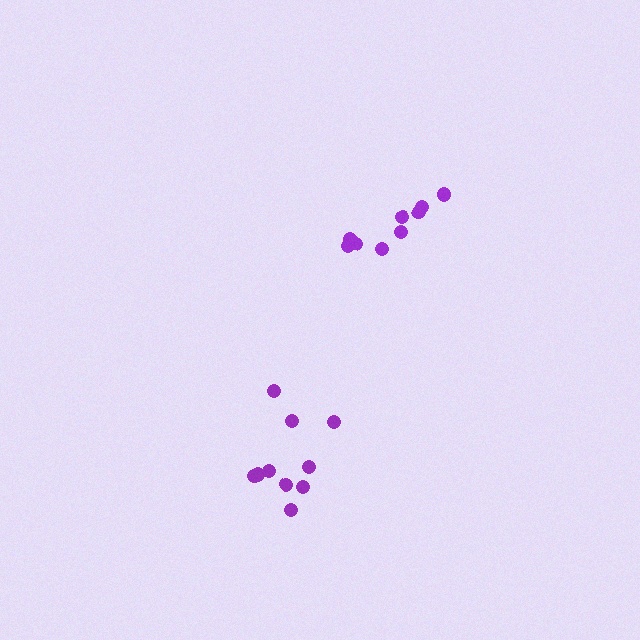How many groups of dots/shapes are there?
There are 2 groups.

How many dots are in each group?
Group 1: 9 dots, Group 2: 10 dots (19 total).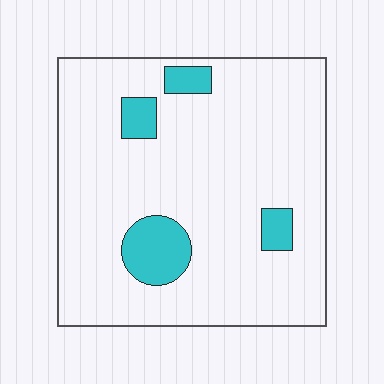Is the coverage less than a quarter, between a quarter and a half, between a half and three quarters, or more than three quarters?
Less than a quarter.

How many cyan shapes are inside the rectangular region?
4.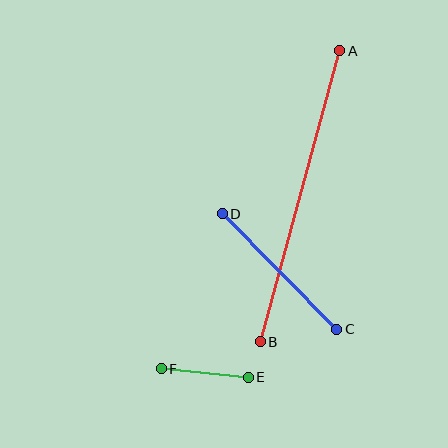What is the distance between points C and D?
The distance is approximately 163 pixels.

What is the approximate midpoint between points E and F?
The midpoint is at approximately (205, 373) pixels.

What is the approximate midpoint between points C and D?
The midpoint is at approximately (279, 272) pixels.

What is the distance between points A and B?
The distance is approximately 302 pixels.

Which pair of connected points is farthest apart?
Points A and B are farthest apart.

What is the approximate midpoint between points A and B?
The midpoint is at approximately (300, 196) pixels.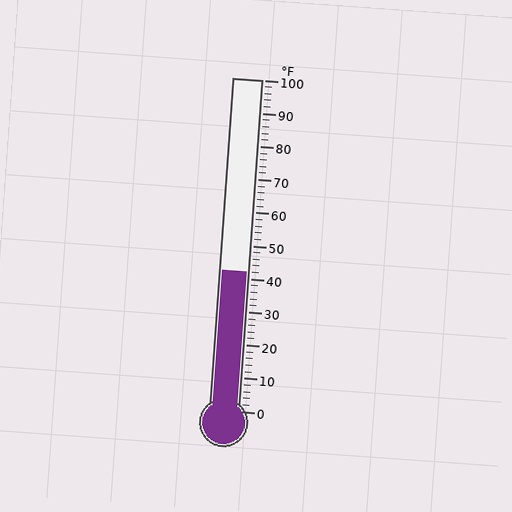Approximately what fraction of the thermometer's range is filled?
The thermometer is filled to approximately 40% of its range.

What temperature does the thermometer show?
The thermometer shows approximately 42°F.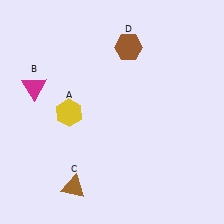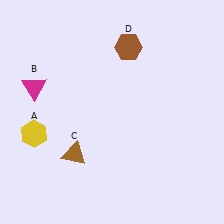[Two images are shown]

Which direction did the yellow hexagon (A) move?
The yellow hexagon (A) moved left.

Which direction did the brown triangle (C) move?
The brown triangle (C) moved up.